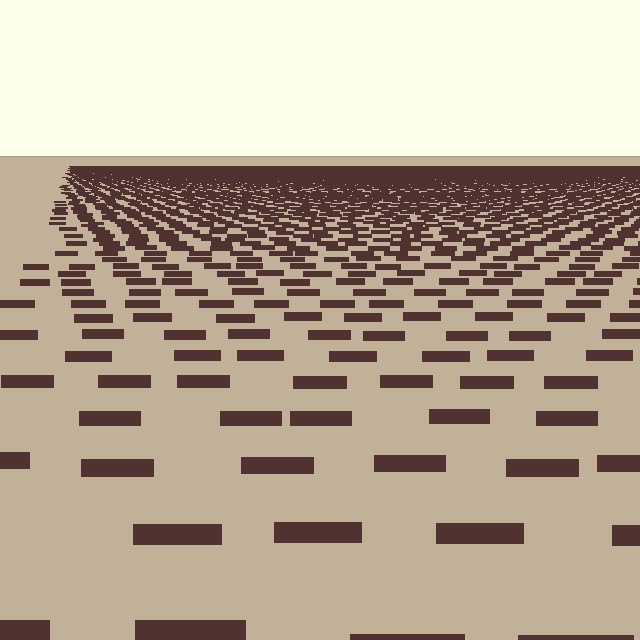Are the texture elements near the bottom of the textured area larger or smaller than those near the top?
Larger. Near the bottom, elements are closer to the viewer and appear at a bigger on-screen size.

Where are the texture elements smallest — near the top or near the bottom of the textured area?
Near the top.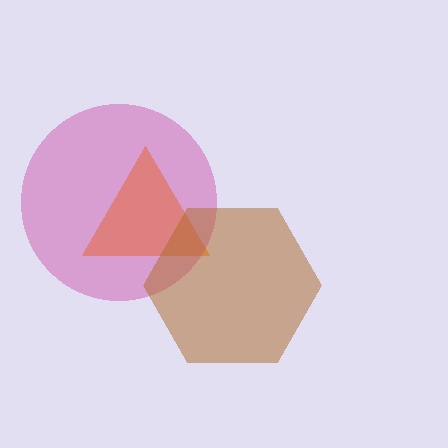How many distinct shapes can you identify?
There are 3 distinct shapes: an orange triangle, a magenta circle, a brown hexagon.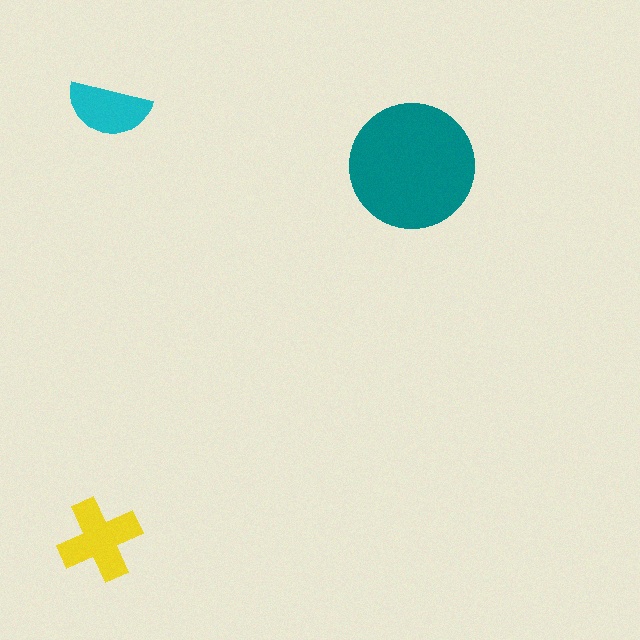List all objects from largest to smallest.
The teal circle, the yellow cross, the cyan semicircle.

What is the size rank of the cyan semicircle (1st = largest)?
3rd.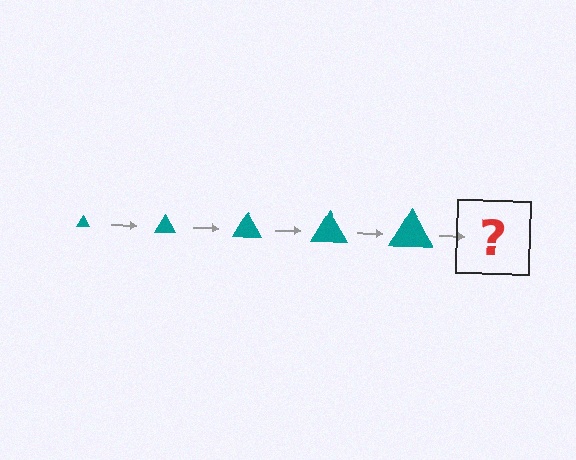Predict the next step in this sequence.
The next step is a teal triangle, larger than the previous one.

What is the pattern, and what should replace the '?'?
The pattern is that the triangle gets progressively larger each step. The '?' should be a teal triangle, larger than the previous one.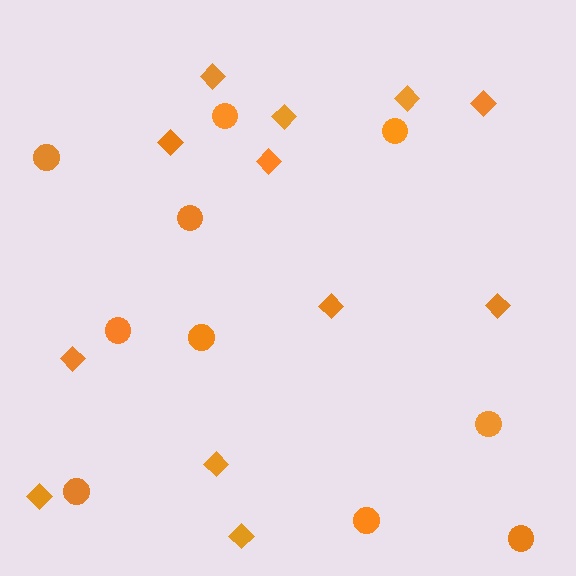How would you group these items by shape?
There are 2 groups: one group of diamonds (12) and one group of circles (10).